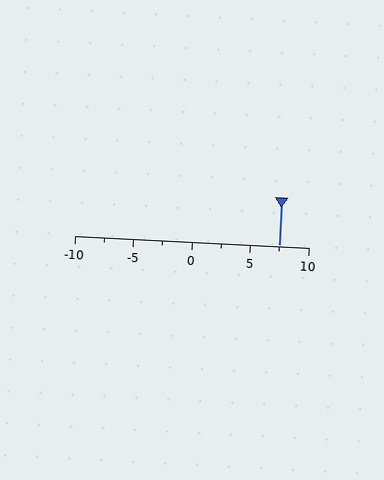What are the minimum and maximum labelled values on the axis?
The axis runs from -10 to 10.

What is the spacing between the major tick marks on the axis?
The major ticks are spaced 5 apart.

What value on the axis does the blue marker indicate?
The marker indicates approximately 7.5.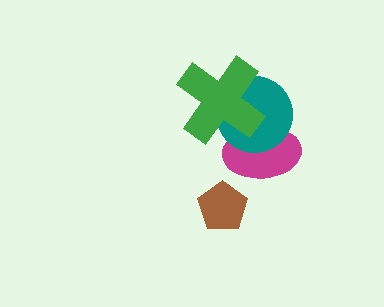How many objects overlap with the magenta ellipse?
2 objects overlap with the magenta ellipse.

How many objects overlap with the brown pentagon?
0 objects overlap with the brown pentagon.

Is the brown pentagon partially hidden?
No, no other shape covers it.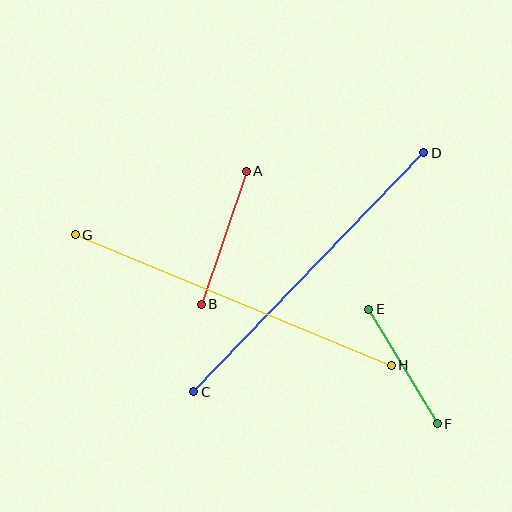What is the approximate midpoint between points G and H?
The midpoint is at approximately (233, 300) pixels.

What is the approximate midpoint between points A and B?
The midpoint is at approximately (224, 238) pixels.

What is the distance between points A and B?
The distance is approximately 140 pixels.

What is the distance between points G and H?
The distance is approximately 342 pixels.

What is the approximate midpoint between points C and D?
The midpoint is at approximately (309, 272) pixels.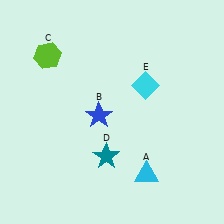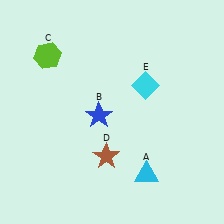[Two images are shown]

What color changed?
The star (D) changed from teal in Image 1 to brown in Image 2.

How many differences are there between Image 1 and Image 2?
There is 1 difference between the two images.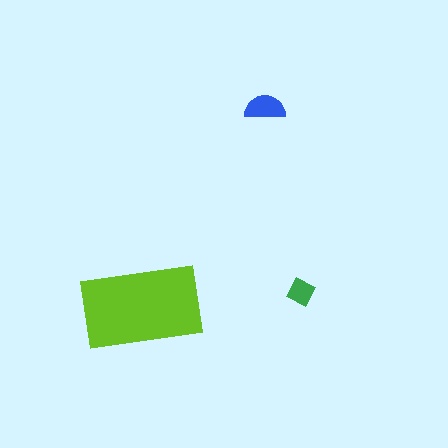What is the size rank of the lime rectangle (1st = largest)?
1st.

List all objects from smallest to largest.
The green diamond, the blue semicircle, the lime rectangle.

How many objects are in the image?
There are 3 objects in the image.